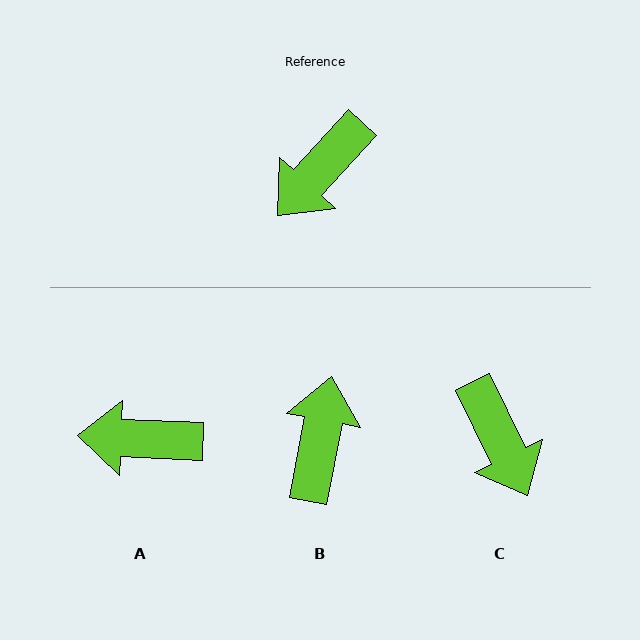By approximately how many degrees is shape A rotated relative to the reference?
Approximately 50 degrees clockwise.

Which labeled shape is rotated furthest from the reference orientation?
B, about 148 degrees away.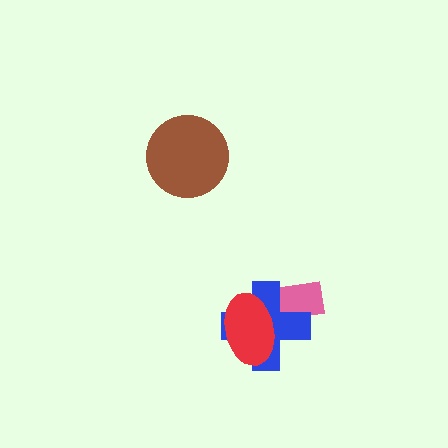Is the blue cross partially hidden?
Yes, it is partially covered by another shape.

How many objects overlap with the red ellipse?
2 objects overlap with the red ellipse.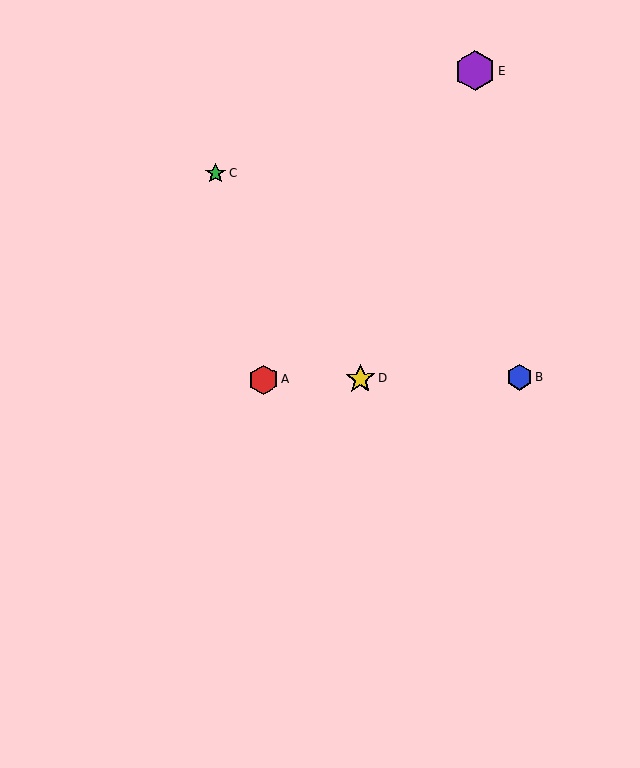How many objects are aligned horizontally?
3 objects (A, B, D) are aligned horizontally.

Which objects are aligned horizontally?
Objects A, B, D are aligned horizontally.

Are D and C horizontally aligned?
No, D is at y≈379 and C is at y≈173.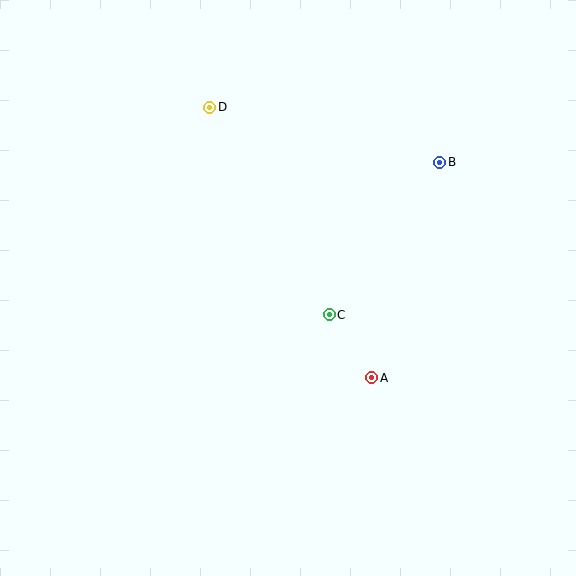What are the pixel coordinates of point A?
Point A is at (372, 378).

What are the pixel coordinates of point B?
Point B is at (440, 162).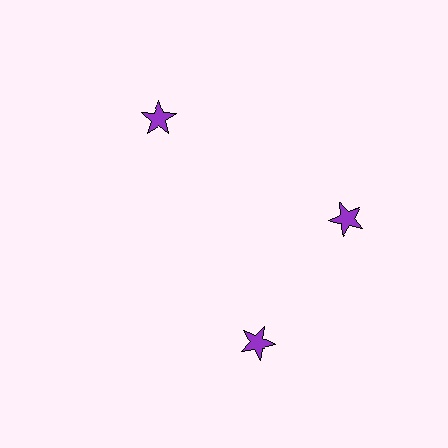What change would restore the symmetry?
The symmetry would be restored by rotating it back into even spacing with its neighbors so that all 3 stars sit at equal angles and equal distance from the center.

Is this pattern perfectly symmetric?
No. The 3 purple stars are arranged in a ring, but one element near the 7 o'clock position is rotated out of alignment along the ring, breaking the 3-fold rotational symmetry.